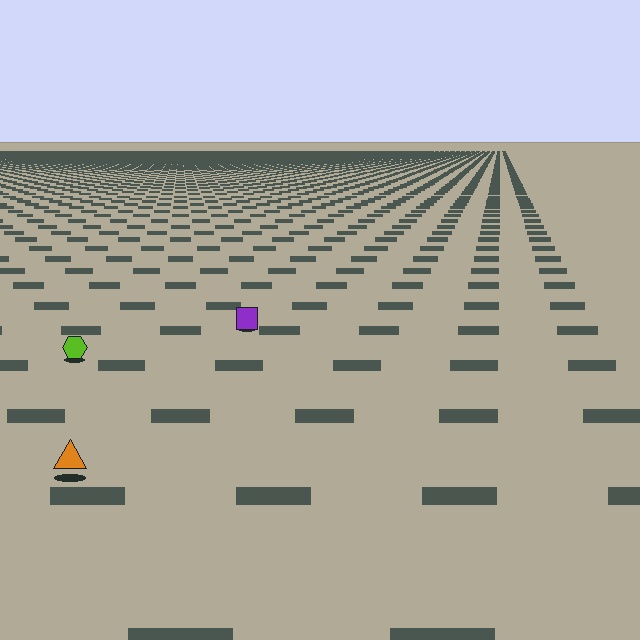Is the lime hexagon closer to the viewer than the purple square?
Yes. The lime hexagon is closer — you can tell from the texture gradient: the ground texture is coarser near it.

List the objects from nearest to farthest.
From nearest to farthest: the orange triangle, the lime hexagon, the purple square.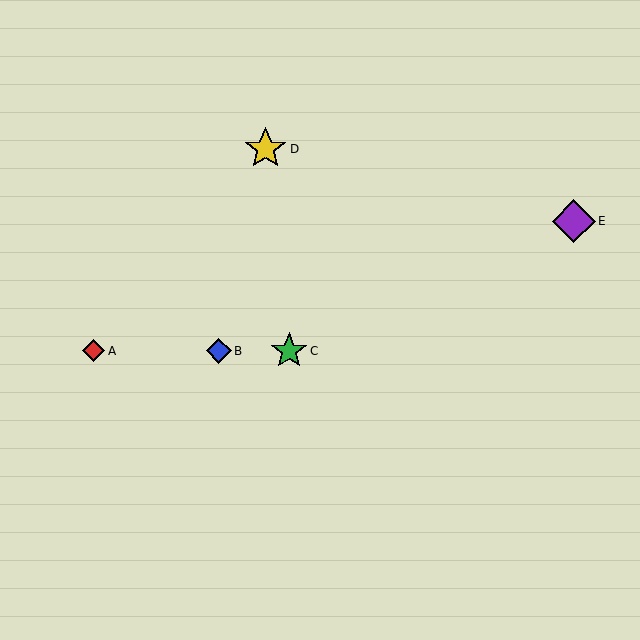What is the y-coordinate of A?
Object A is at y≈351.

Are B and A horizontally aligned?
Yes, both are at y≈351.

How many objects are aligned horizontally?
3 objects (A, B, C) are aligned horizontally.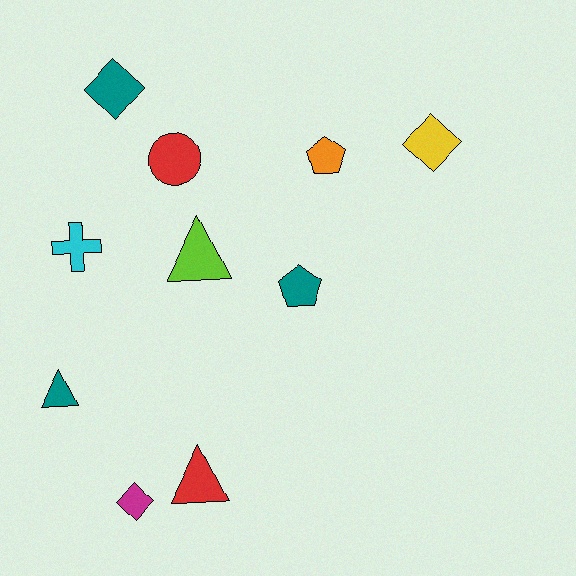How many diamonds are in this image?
There are 3 diamonds.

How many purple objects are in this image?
There are no purple objects.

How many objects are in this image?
There are 10 objects.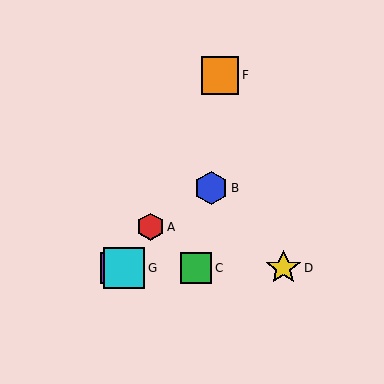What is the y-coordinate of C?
Object C is at y≈268.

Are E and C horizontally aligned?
Yes, both are at y≈268.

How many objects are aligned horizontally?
4 objects (C, D, E, G) are aligned horizontally.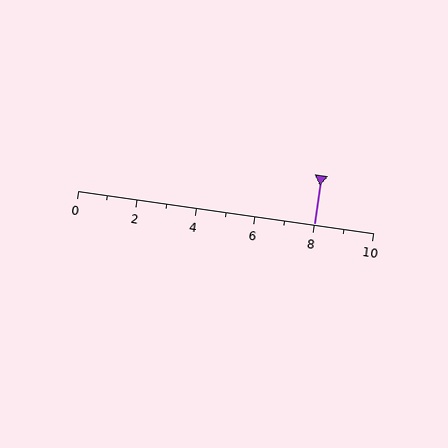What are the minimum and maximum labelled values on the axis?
The axis runs from 0 to 10.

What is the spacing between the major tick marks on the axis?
The major ticks are spaced 2 apart.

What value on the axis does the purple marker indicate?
The marker indicates approximately 8.